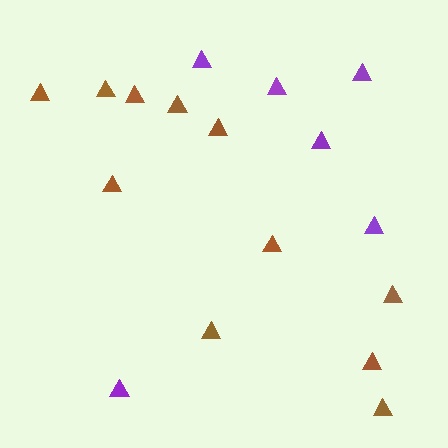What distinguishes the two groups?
There are 2 groups: one group of purple triangles (6) and one group of brown triangles (11).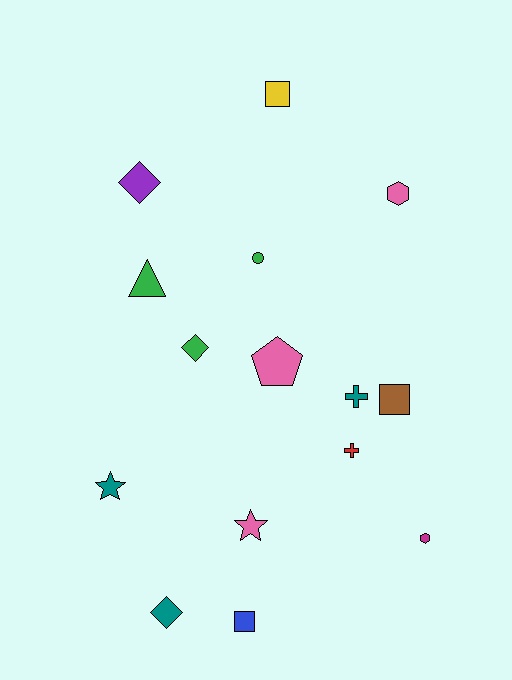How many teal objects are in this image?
There are 3 teal objects.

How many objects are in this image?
There are 15 objects.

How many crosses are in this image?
There are 2 crosses.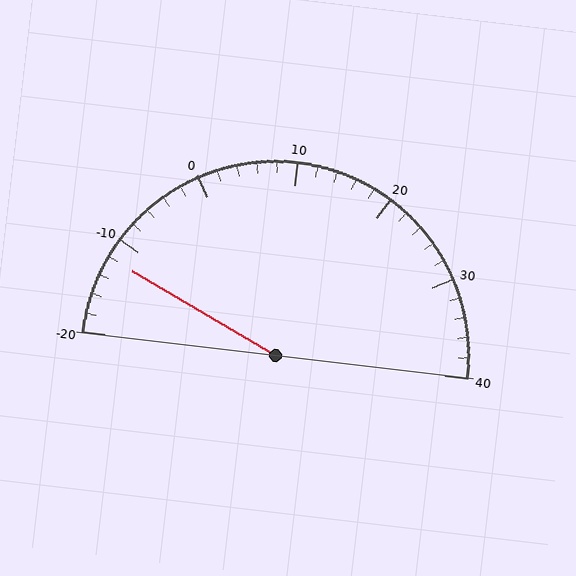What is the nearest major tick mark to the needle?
The nearest major tick mark is -10.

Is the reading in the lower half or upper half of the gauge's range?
The reading is in the lower half of the range (-20 to 40).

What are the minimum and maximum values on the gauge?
The gauge ranges from -20 to 40.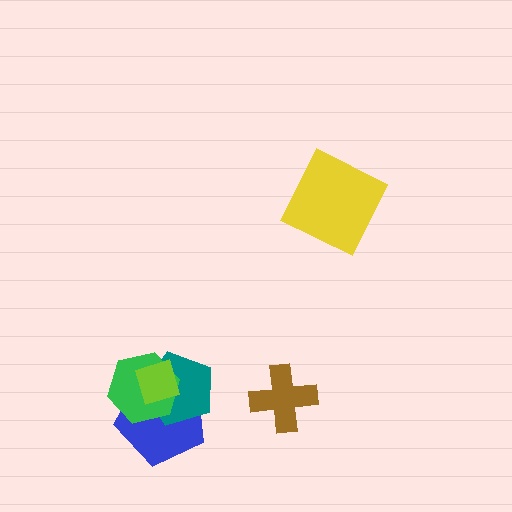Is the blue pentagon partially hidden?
Yes, it is partially covered by another shape.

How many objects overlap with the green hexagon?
3 objects overlap with the green hexagon.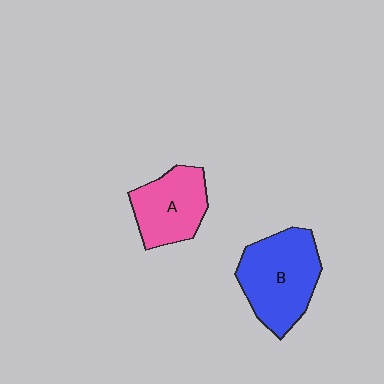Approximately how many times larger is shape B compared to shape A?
Approximately 1.3 times.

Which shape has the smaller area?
Shape A (pink).